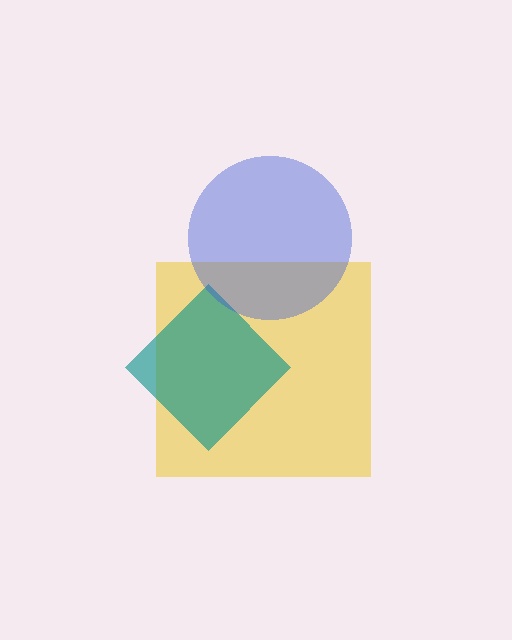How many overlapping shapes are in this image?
There are 3 overlapping shapes in the image.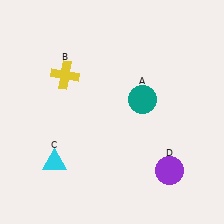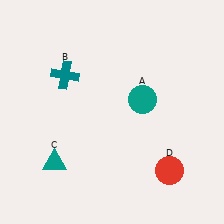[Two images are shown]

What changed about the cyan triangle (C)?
In Image 1, C is cyan. In Image 2, it changed to teal.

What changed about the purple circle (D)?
In Image 1, D is purple. In Image 2, it changed to red.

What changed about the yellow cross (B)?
In Image 1, B is yellow. In Image 2, it changed to teal.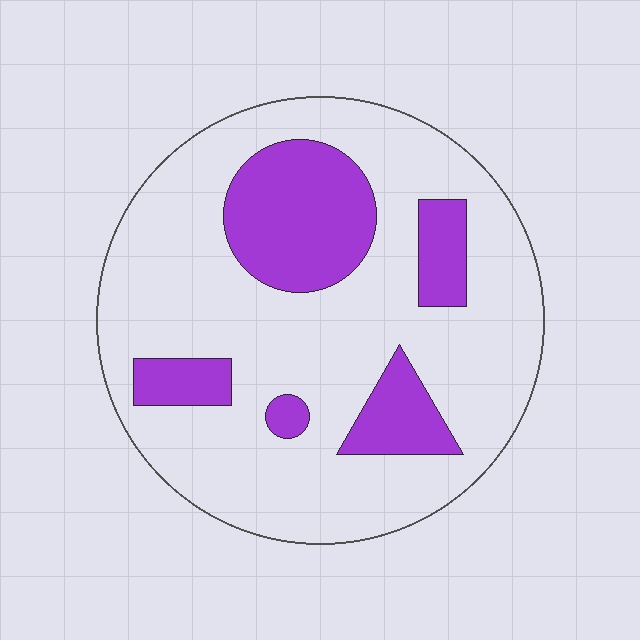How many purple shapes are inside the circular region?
5.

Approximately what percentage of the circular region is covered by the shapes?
Approximately 25%.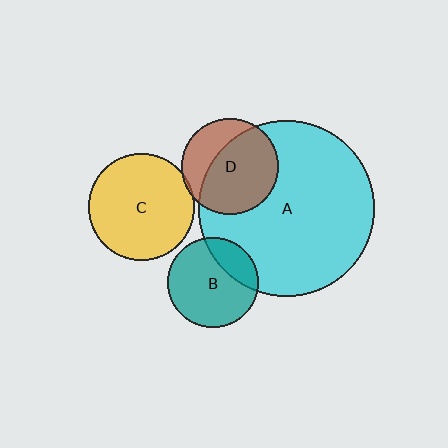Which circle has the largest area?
Circle A (cyan).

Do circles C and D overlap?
Yes.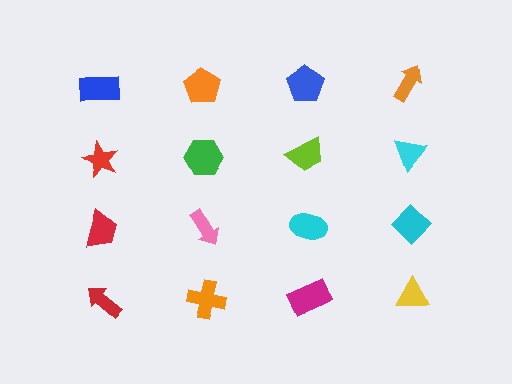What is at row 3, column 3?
A cyan ellipse.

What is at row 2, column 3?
A lime trapezoid.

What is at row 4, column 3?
A magenta rectangle.